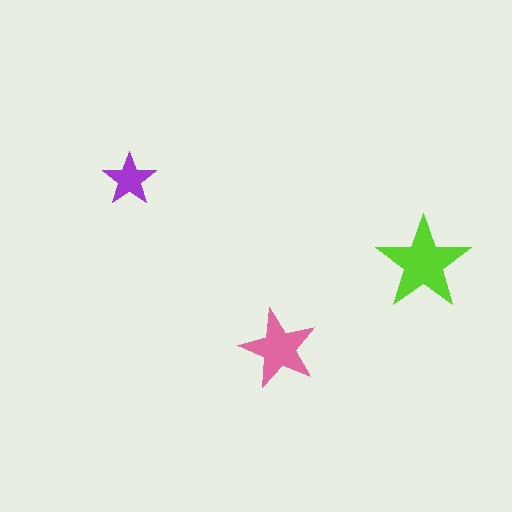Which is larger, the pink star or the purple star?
The pink one.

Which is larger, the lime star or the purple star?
The lime one.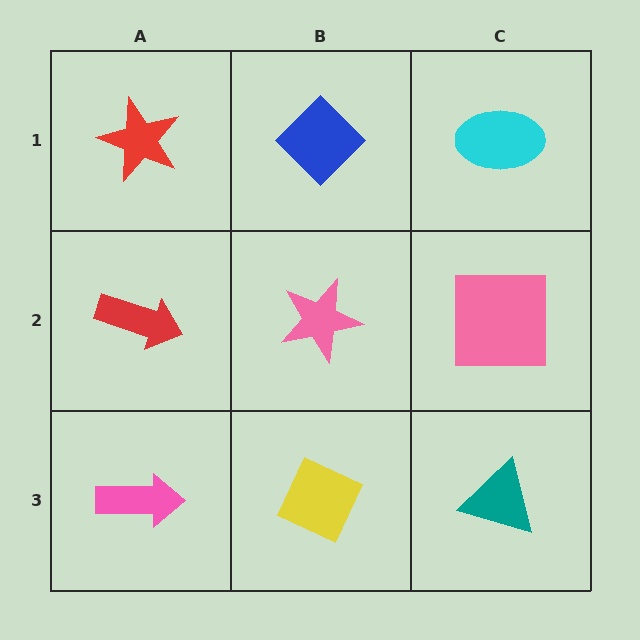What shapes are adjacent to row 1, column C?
A pink square (row 2, column C), a blue diamond (row 1, column B).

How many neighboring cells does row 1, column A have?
2.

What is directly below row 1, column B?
A pink star.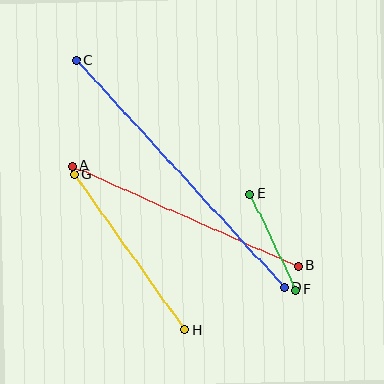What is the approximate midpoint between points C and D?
The midpoint is at approximately (180, 174) pixels.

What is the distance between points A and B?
The distance is approximately 246 pixels.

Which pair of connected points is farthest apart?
Points C and D are farthest apart.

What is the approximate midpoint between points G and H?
The midpoint is at approximately (130, 252) pixels.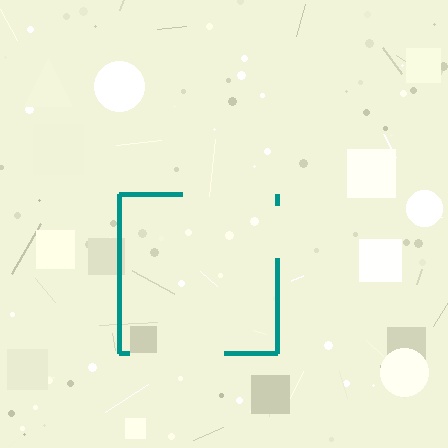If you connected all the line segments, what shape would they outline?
They would outline a square.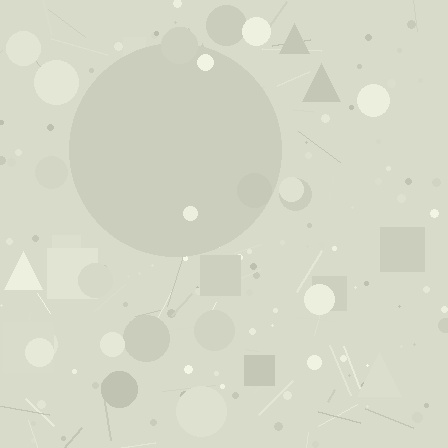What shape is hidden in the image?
A circle is hidden in the image.